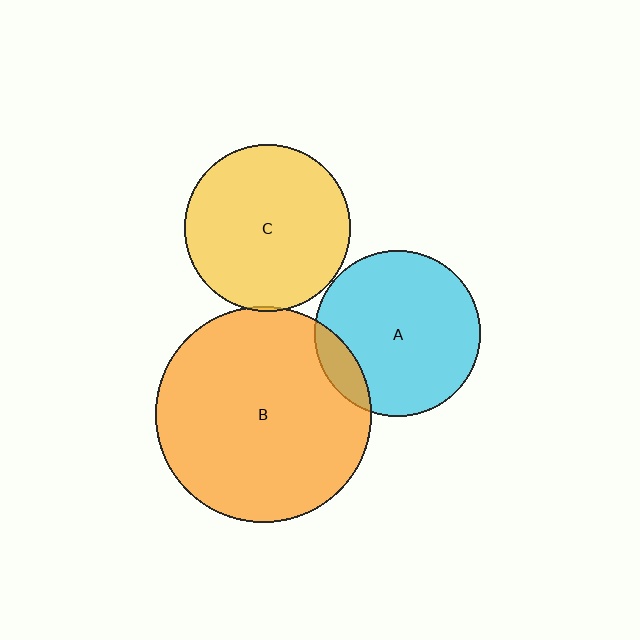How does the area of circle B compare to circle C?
Approximately 1.7 times.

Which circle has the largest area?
Circle B (orange).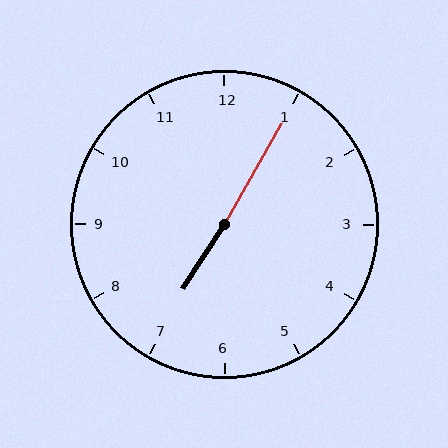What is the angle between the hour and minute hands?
Approximately 178 degrees.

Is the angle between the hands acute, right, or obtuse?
It is obtuse.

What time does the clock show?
7:05.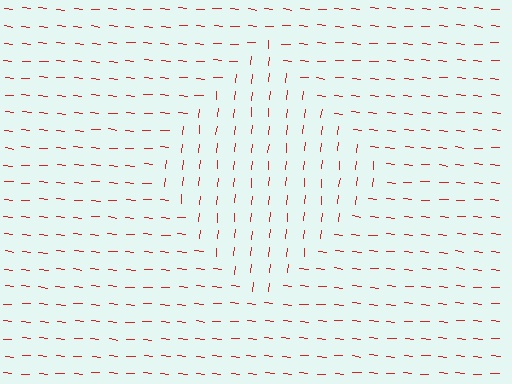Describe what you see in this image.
The image is filled with small red line segments. A diamond region in the image has lines oriented differently from the surrounding lines, creating a visible texture boundary.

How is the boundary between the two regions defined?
The boundary is defined purely by a change in line orientation (approximately 90 degrees difference). All lines are the same color and thickness.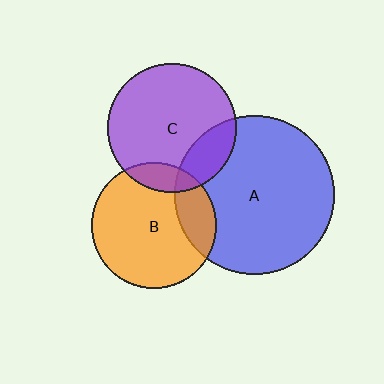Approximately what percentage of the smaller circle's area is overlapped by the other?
Approximately 10%.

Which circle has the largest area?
Circle A (blue).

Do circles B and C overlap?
Yes.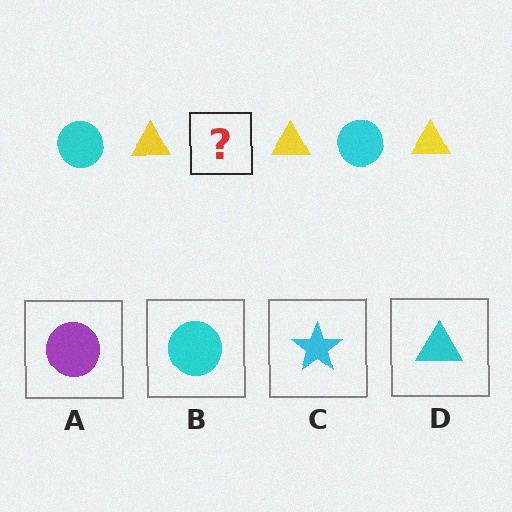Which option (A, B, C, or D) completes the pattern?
B.